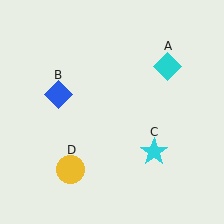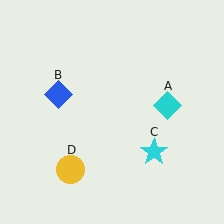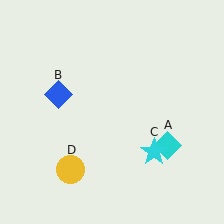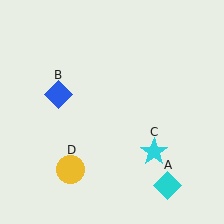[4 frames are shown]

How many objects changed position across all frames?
1 object changed position: cyan diamond (object A).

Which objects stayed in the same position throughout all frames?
Blue diamond (object B) and cyan star (object C) and yellow circle (object D) remained stationary.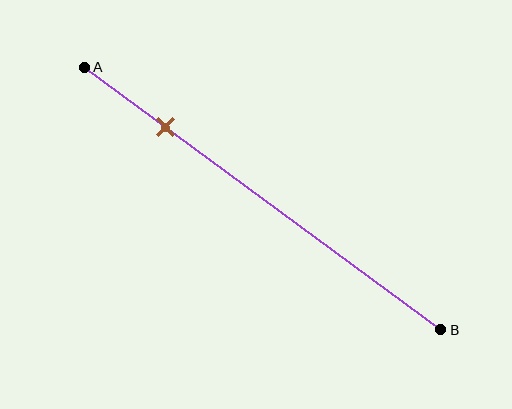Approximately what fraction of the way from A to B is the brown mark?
The brown mark is approximately 25% of the way from A to B.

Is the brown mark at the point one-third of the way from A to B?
No, the mark is at about 25% from A, not at the 33% one-third point.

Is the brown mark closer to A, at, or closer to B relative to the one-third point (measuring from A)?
The brown mark is closer to point A than the one-third point of segment AB.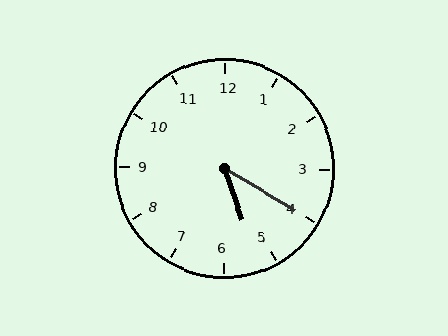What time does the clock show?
5:20.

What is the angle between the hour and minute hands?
Approximately 40 degrees.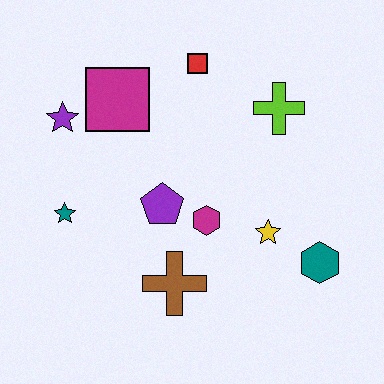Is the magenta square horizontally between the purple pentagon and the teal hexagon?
No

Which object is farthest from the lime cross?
The teal star is farthest from the lime cross.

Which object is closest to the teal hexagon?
The yellow star is closest to the teal hexagon.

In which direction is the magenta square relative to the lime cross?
The magenta square is to the left of the lime cross.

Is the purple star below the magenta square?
Yes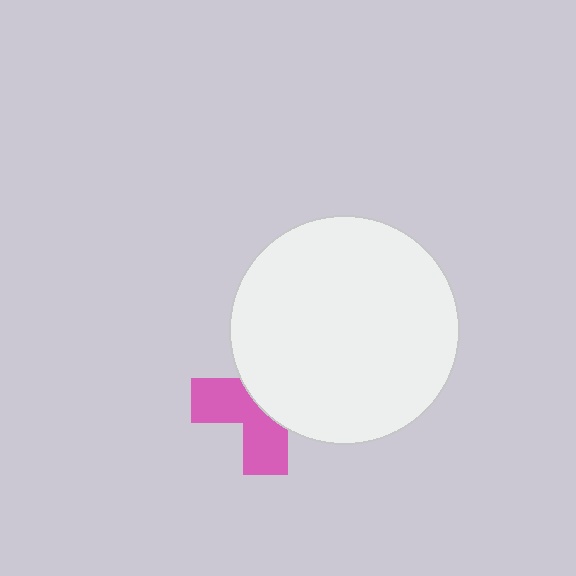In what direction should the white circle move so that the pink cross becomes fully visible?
The white circle should move toward the upper-right. That is the shortest direction to clear the overlap and leave the pink cross fully visible.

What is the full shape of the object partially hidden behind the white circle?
The partially hidden object is a pink cross.